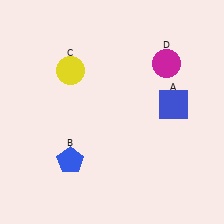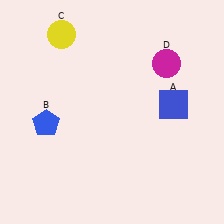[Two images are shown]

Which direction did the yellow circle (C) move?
The yellow circle (C) moved up.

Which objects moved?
The objects that moved are: the blue pentagon (B), the yellow circle (C).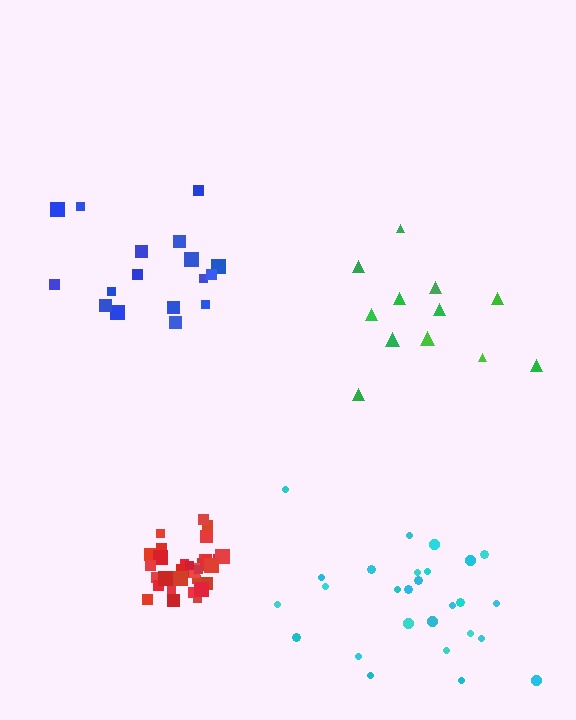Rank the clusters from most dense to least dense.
red, blue, cyan, green.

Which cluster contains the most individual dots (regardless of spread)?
Red (32).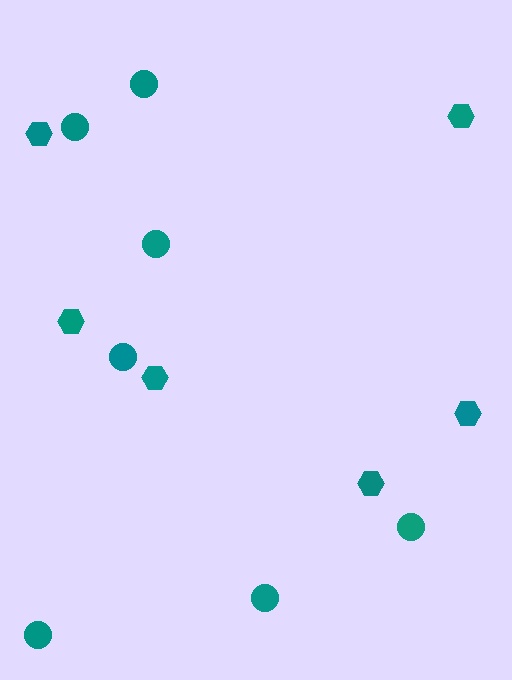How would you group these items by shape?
There are 2 groups: one group of hexagons (6) and one group of circles (7).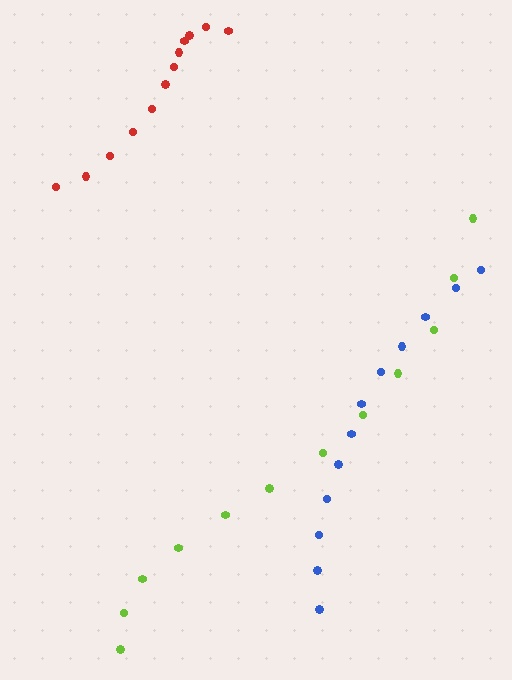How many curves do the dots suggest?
There are 3 distinct paths.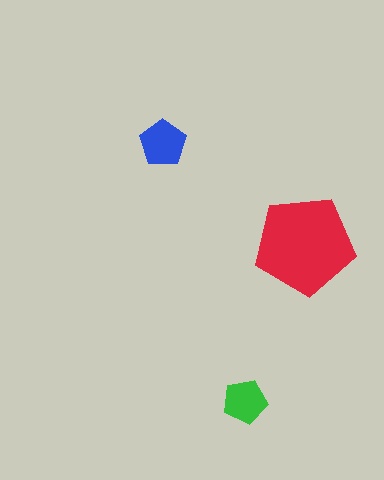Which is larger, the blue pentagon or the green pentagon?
The blue one.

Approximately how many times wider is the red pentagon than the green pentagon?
About 2.5 times wider.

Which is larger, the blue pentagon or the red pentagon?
The red one.